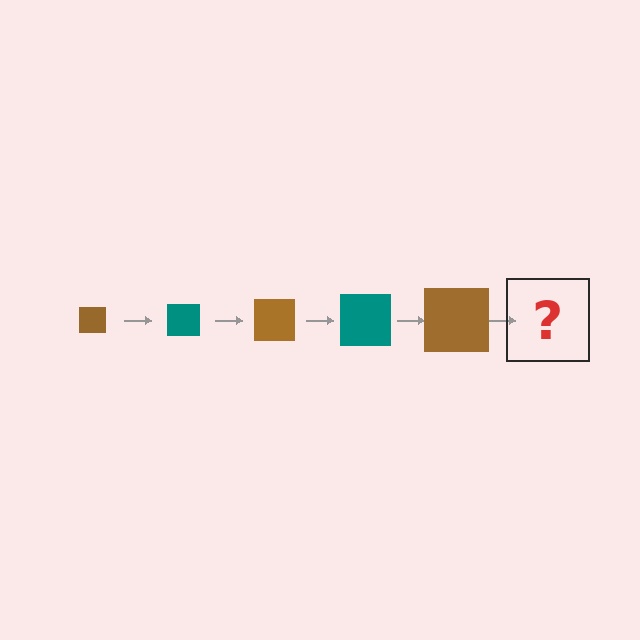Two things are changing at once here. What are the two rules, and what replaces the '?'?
The two rules are that the square grows larger each step and the color cycles through brown and teal. The '?' should be a teal square, larger than the previous one.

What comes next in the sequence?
The next element should be a teal square, larger than the previous one.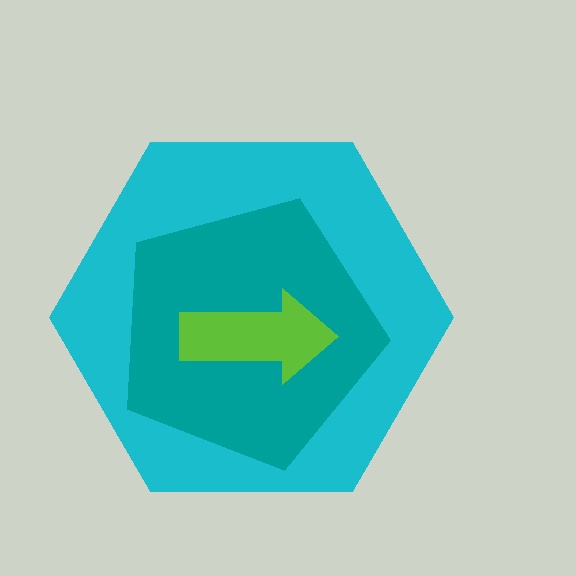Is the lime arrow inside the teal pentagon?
Yes.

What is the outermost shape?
The cyan hexagon.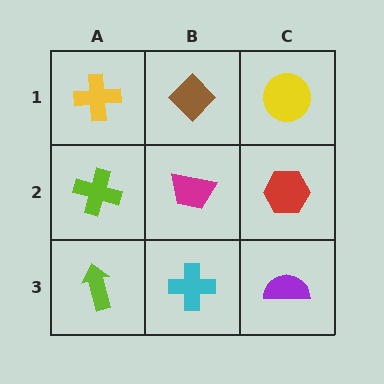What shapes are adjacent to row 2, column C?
A yellow circle (row 1, column C), a purple semicircle (row 3, column C), a magenta trapezoid (row 2, column B).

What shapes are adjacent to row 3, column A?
A lime cross (row 2, column A), a cyan cross (row 3, column B).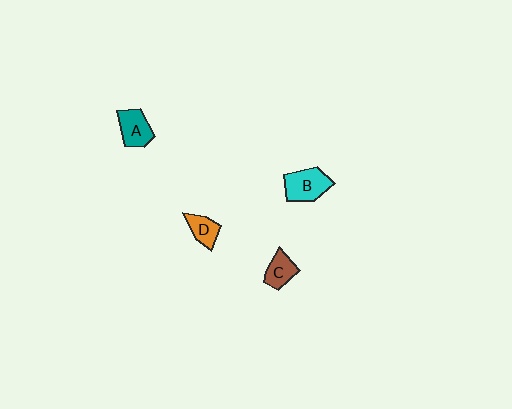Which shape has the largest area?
Shape B (cyan).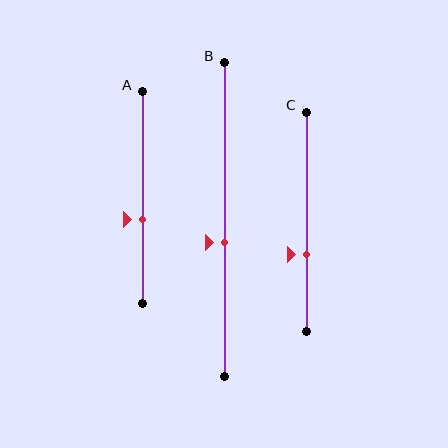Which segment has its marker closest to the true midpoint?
Segment B has its marker closest to the true midpoint.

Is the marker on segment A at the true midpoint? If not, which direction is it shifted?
No, the marker on segment A is shifted downward by about 10% of the segment length.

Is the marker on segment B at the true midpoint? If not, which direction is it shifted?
No, the marker on segment B is shifted downward by about 7% of the segment length.